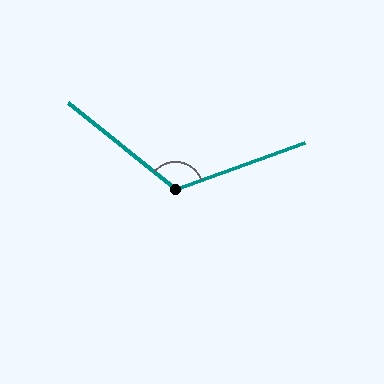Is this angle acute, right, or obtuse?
It is obtuse.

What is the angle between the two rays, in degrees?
Approximately 121 degrees.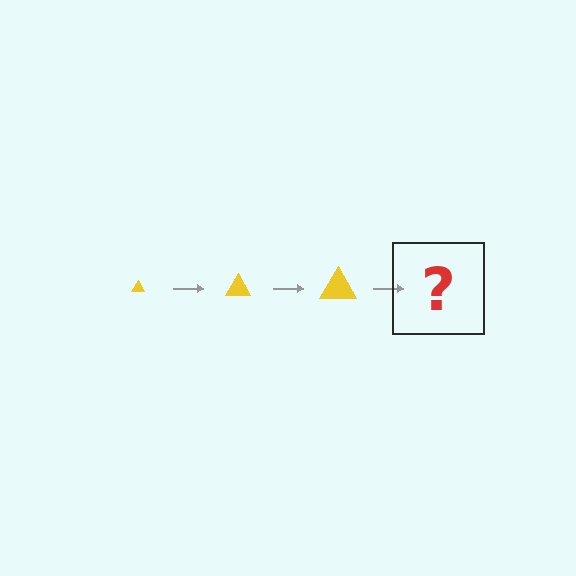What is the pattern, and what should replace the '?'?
The pattern is that the triangle gets progressively larger each step. The '?' should be a yellow triangle, larger than the previous one.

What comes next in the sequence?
The next element should be a yellow triangle, larger than the previous one.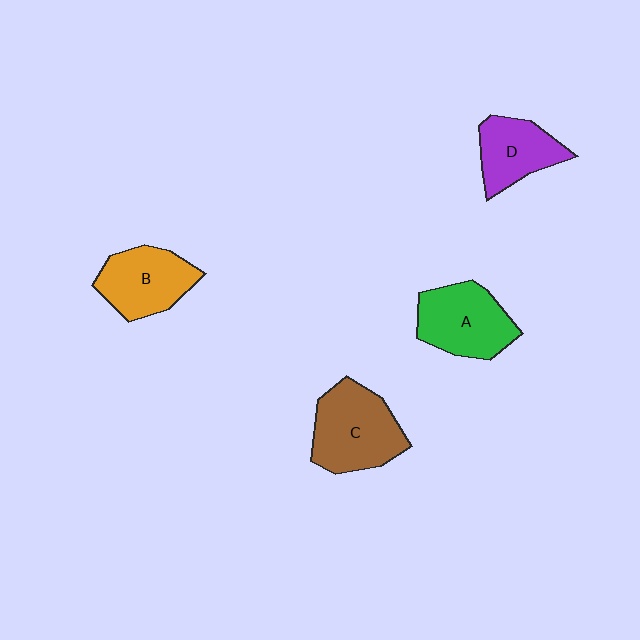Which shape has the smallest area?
Shape D (purple).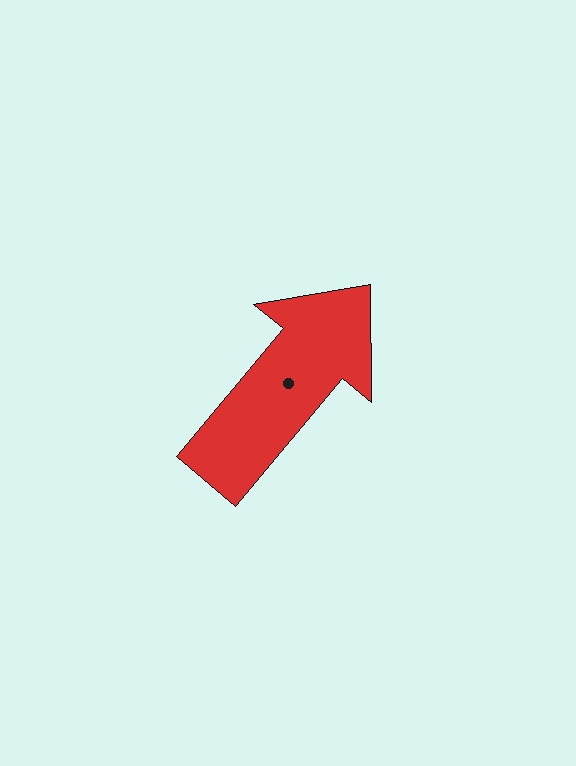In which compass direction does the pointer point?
Northeast.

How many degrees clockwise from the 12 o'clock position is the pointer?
Approximately 40 degrees.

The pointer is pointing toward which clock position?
Roughly 1 o'clock.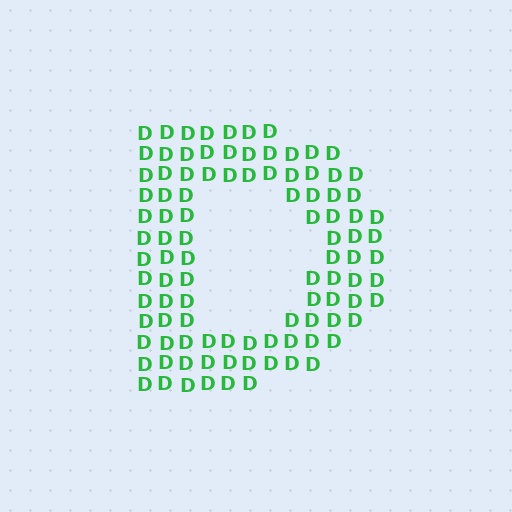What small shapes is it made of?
It is made of small letter D's.